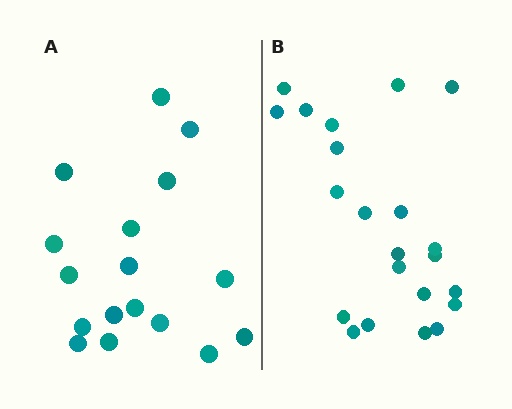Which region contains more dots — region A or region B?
Region B (the right region) has more dots.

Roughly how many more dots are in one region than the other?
Region B has about 5 more dots than region A.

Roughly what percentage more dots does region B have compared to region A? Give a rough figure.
About 30% more.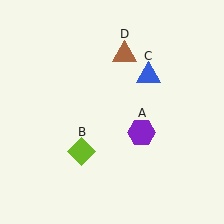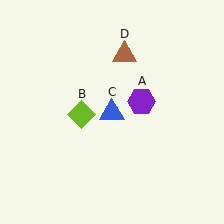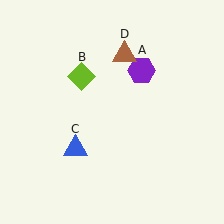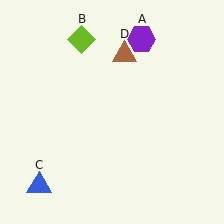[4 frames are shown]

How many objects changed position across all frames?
3 objects changed position: purple hexagon (object A), lime diamond (object B), blue triangle (object C).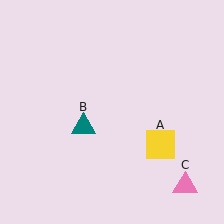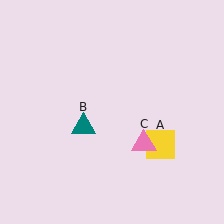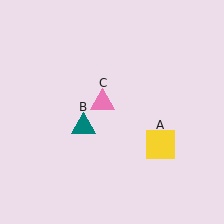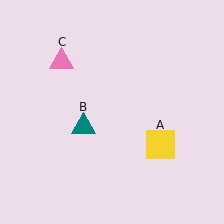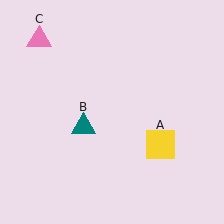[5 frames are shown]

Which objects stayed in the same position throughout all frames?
Yellow square (object A) and teal triangle (object B) remained stationary.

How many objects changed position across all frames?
1 object changed position: pink triangle (object C).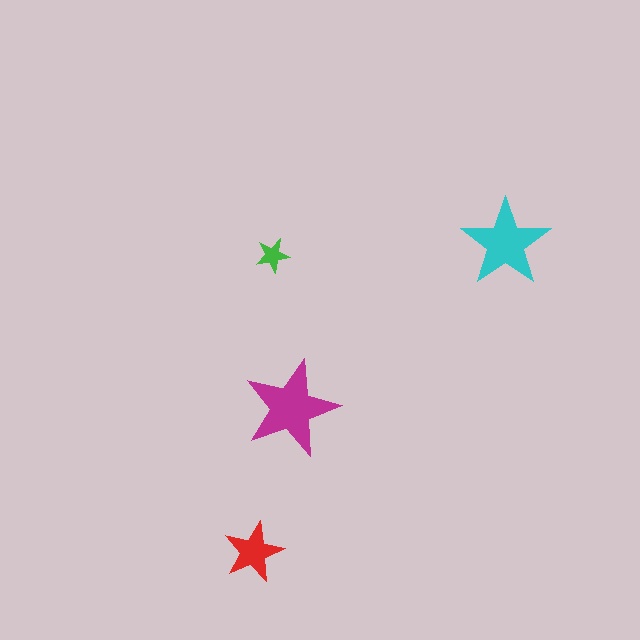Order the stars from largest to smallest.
the magenta one, the cyan one, the red one, the green one.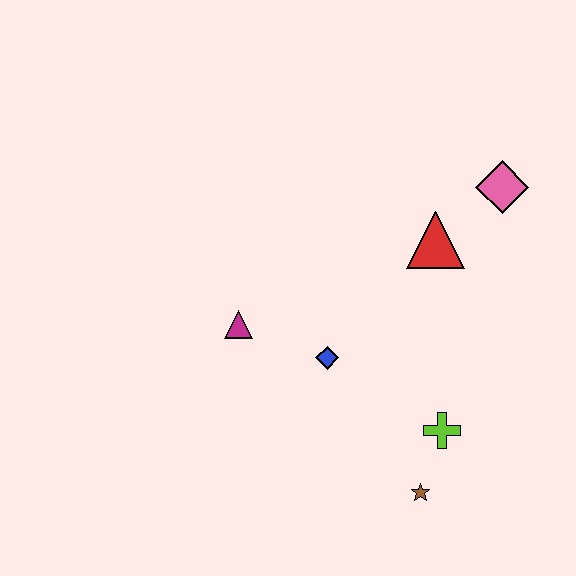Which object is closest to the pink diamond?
The red triangle is closest to the pink diamond.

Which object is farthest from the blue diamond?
The pink diamond is farthest from the blue diamond.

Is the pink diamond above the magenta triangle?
Yes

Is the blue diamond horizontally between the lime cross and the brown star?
No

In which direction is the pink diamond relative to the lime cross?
The pink diamond is above the lime cross.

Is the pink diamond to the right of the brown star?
Yes